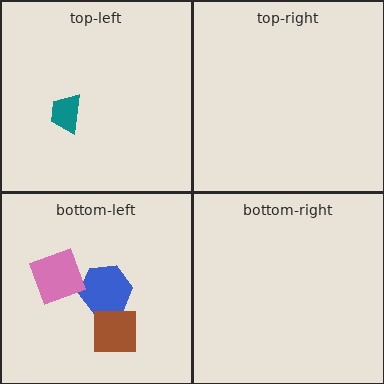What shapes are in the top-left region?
The teal trapezoid.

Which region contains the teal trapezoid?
The top-left region.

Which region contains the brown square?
The bottom-left region.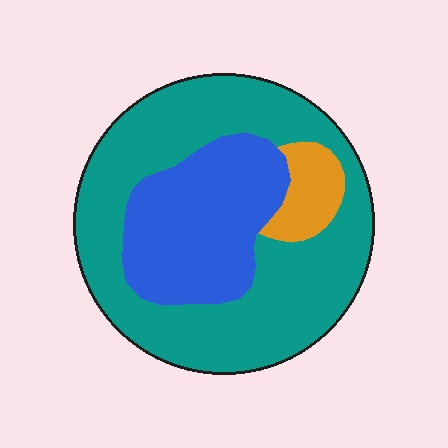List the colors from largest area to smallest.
From largest to smallest: teal, blue, orange.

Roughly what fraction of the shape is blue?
Blue covers around 30% of the shape.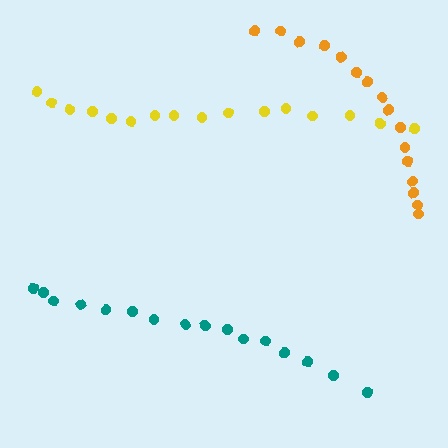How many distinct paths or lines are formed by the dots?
There are 3 distinct paths.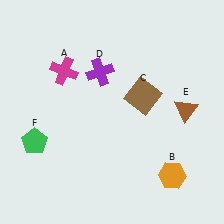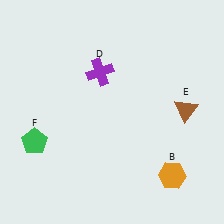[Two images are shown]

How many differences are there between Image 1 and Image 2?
There are 2 differences between the two images.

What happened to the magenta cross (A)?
The magenta cross (A) was removed in Image 2. It was in the top-left area of Image 1.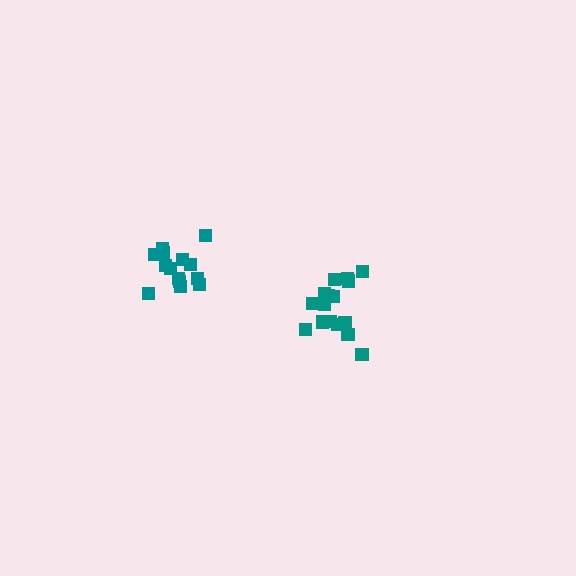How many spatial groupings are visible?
There are 2 spatial groupings.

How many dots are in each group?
Group 1: 14 dots, Group 2: 16 dots (30 total).